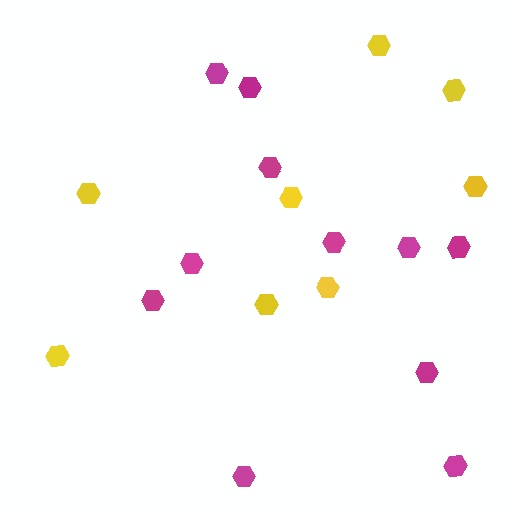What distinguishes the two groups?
There are 2 groups: one group of magenta hexagons (11) and one group of yellow hexagons (8).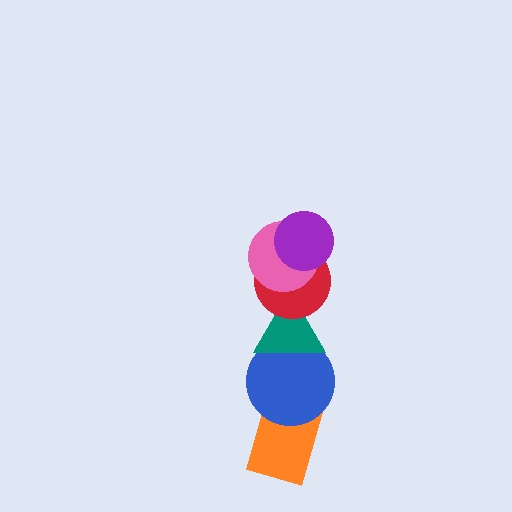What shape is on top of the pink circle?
The purple circle is on top of the pink circle.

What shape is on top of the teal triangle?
The red circle is on top of the teal triangle.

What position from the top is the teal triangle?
The teal triangle is 4th from the top.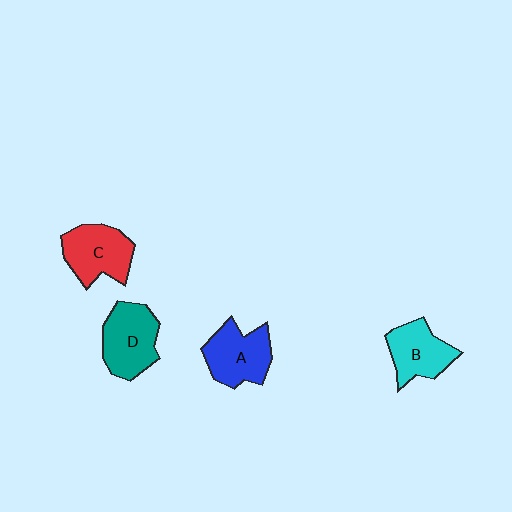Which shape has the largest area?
Shape D (teal).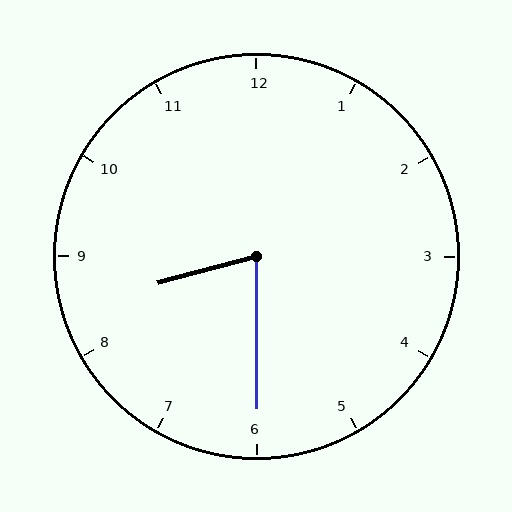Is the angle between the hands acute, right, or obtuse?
It is acute.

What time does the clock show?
8:30.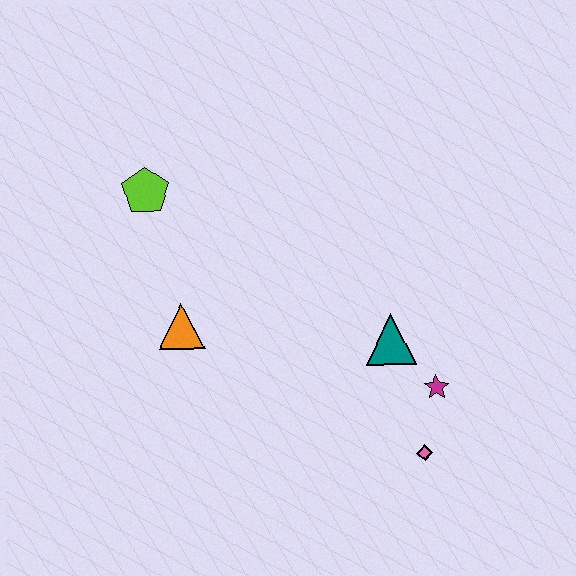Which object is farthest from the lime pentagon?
The pink diamond is farthest from the lime pentagon.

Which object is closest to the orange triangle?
The lime pentagon is closest to the orange triangle.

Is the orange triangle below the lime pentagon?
Yes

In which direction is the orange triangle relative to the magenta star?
The orange triangle is to the left of the magenta star.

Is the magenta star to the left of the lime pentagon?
No